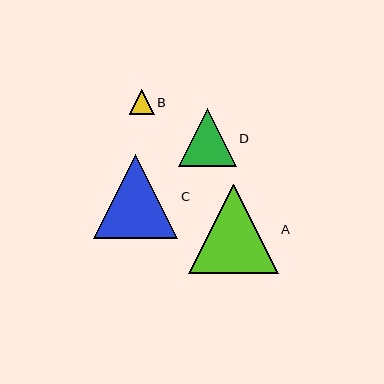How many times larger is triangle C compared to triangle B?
Triangle C is approximately 3.4 times the size of triangle B.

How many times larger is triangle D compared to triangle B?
Triangle D is approximately 2.3 times the size of triangle B.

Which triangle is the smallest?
Triangle B is the smallest with a size of approximately 25 pixels.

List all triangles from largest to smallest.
From largest to smallest: A, C, D, B.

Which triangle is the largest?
Triangle A is the largest with a size of approximately 89 pixels.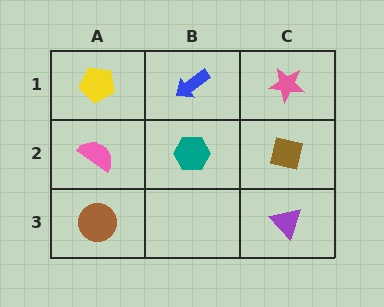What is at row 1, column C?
A pink star.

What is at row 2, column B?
A teal hexagon.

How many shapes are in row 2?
3 shapes.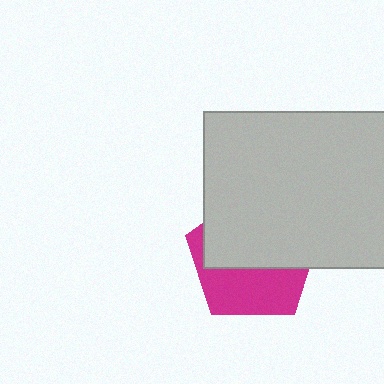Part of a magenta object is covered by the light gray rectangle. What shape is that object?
It is a pentagon.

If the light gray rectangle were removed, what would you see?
You would see the complete magenta pentagon.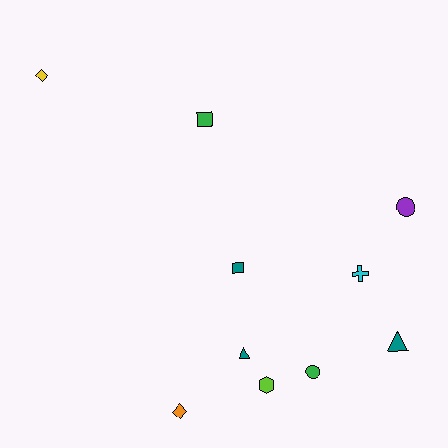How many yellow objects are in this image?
There is 1 yellow object.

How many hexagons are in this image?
There is 1 hexagon.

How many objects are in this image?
There are 10 objects.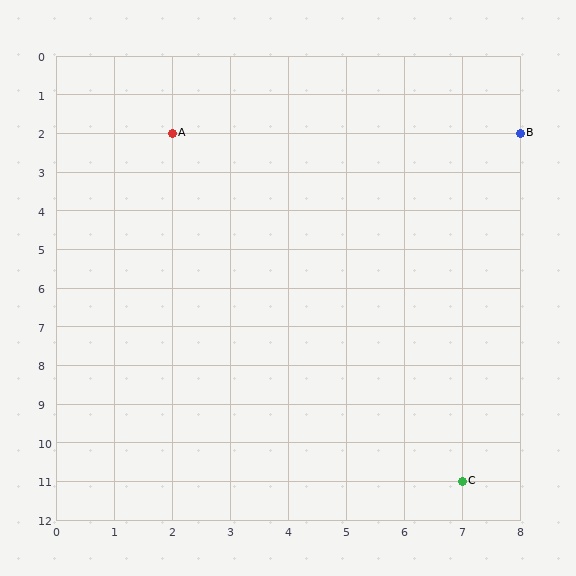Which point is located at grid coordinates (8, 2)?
Point B is at (8, 2).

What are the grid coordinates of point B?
Point B is at grid coordinates (8, 2).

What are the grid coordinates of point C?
Point C is at grid coordinates (7, 11).